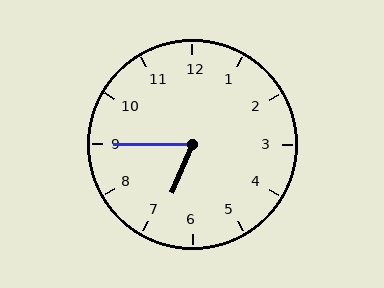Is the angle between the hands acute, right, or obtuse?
It is acute.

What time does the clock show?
6:45.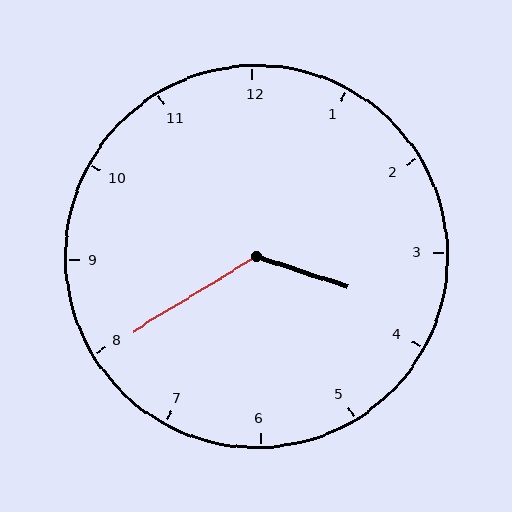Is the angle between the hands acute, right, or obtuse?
It is obtuse.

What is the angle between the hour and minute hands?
Approximately 130 degrees.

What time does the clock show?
3:40.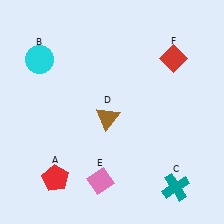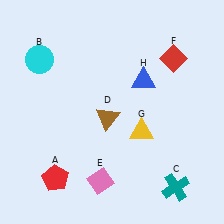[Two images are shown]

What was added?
A yellow triangle (G), a blue triangle (H) were added in Image 2.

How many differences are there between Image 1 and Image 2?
There are 2 differences between the two images.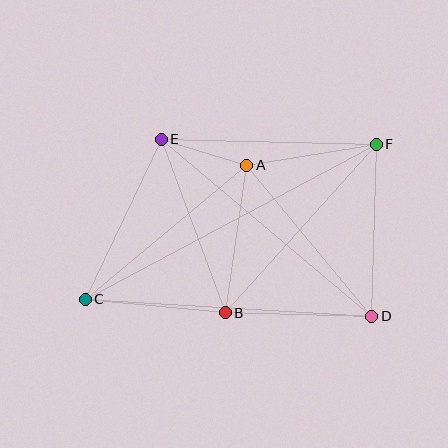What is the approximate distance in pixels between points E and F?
The distance between E and F is approximately 215 pixels.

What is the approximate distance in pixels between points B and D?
The distance between B and D is approximately 147 pixels.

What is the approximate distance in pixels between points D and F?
The distance between D and F is approximately 172 pixels.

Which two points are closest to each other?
Points A and E are closest to each other.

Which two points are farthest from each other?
Points C and F are farthest from each other.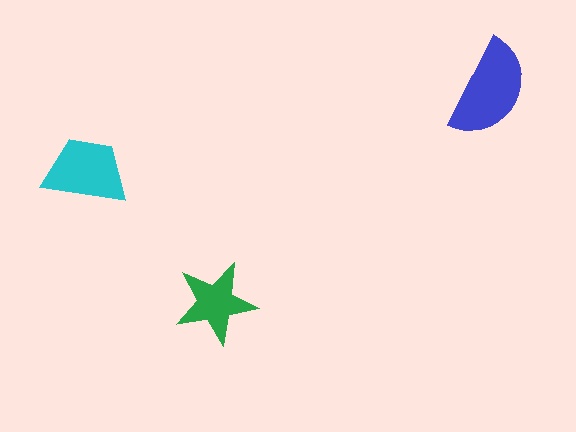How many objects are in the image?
There are 3 objects in the image.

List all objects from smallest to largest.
The green star, the cyan trapezoid, the blue semicircle.